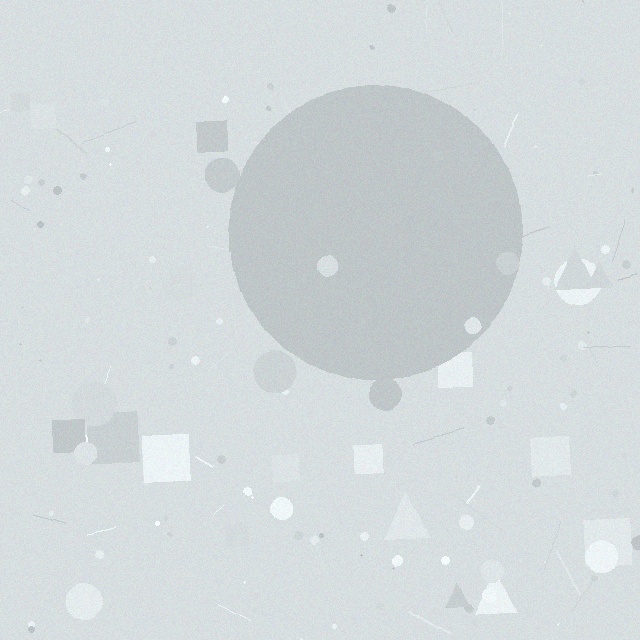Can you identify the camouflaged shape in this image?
The camouflaged shape is a circle.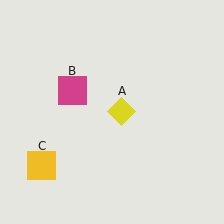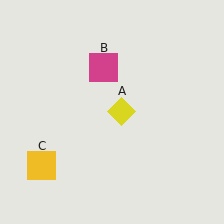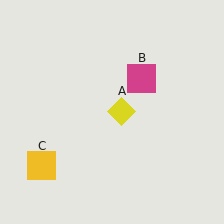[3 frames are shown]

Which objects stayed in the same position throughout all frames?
Yellow diamond (object A) and yellow square (object C) remained stationary.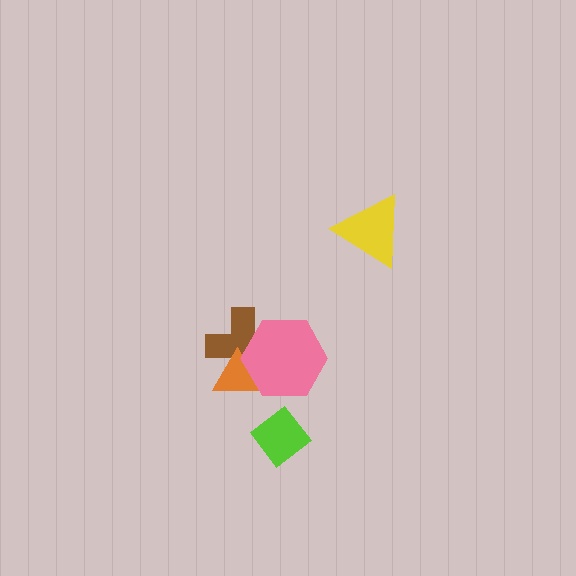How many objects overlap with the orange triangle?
2 objects overlap with the orange triangle.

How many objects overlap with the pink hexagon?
2 objects overlap with the pink hexagon.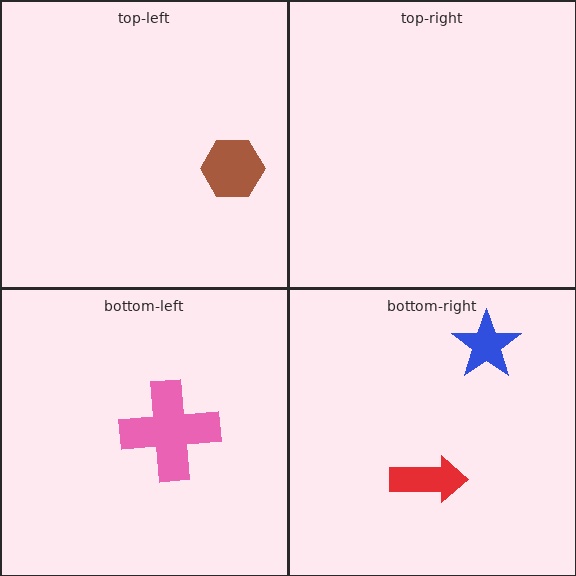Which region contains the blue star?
The bottom-right region.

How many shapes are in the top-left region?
1.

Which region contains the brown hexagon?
The top-left region.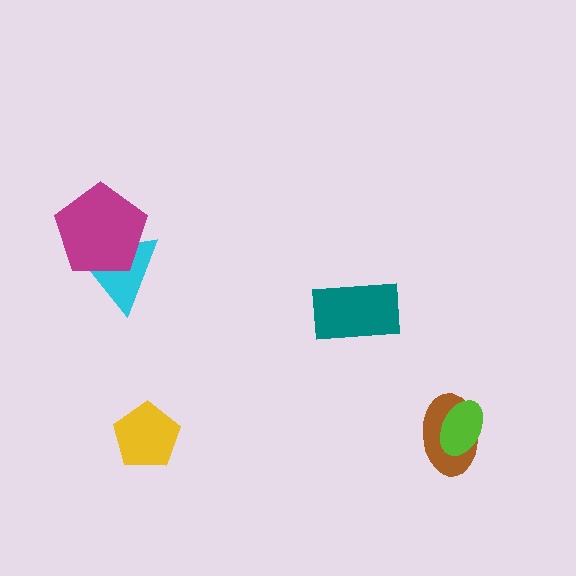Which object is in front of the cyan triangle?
The magenta pentagon is in front of the cyan triangle.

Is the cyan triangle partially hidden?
Yes, it is partially covered by another shape.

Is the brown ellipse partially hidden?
Yes, it is partially covered by another shape.